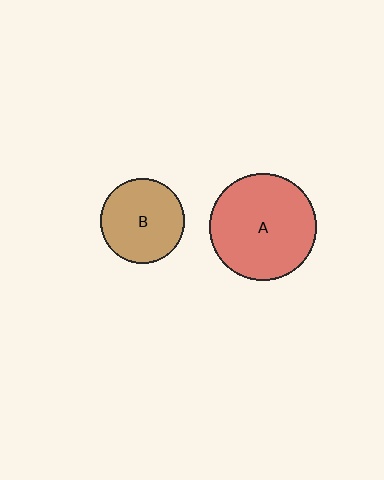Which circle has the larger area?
Circle A (red).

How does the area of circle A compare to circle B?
Approximately 1.6 times.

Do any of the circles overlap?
No, none of the circles overlap.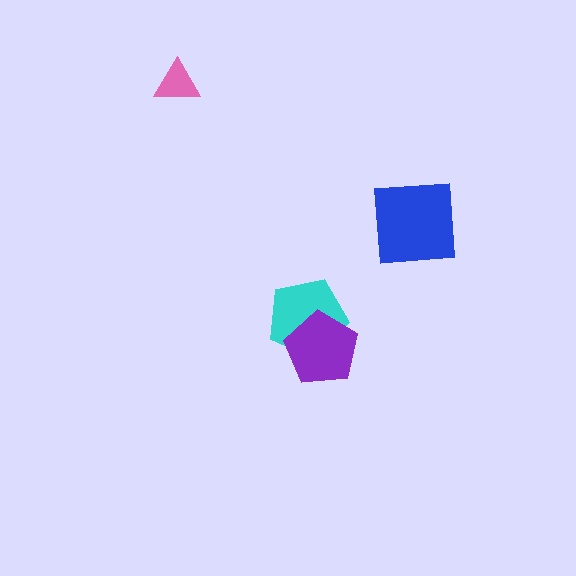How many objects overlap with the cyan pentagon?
1 object overlaps with the cyan pentagon.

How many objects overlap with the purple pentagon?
1 object overlaps with the purple pentagon.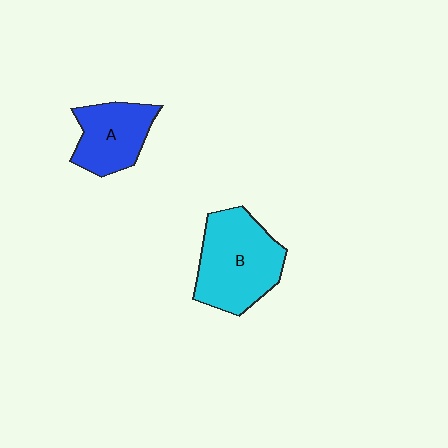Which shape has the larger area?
Shape B (cyan).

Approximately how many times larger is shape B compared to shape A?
Approximately 1.5 times.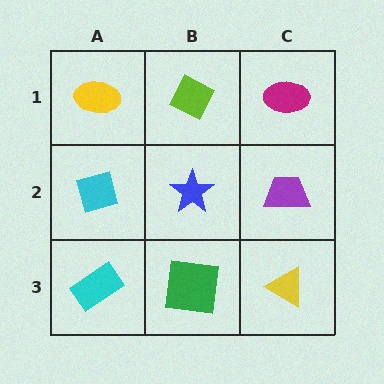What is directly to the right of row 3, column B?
A yellow triangle.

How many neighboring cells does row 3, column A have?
2.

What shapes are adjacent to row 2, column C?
A magenta ellipse (row 1, column C), a yellow triangle (row 3, column C), a blue star (row 2, column B).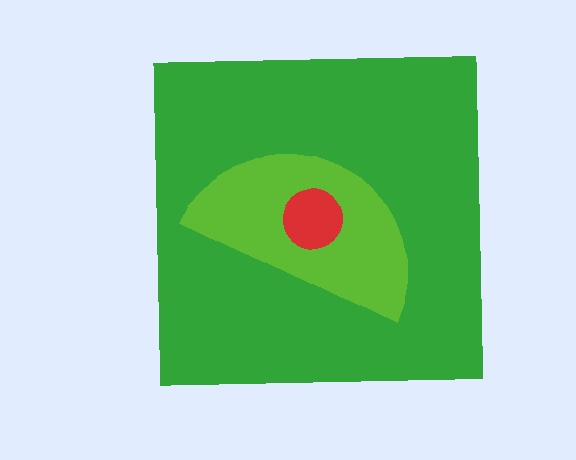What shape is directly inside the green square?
The lime semicircle.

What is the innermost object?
The red circle.